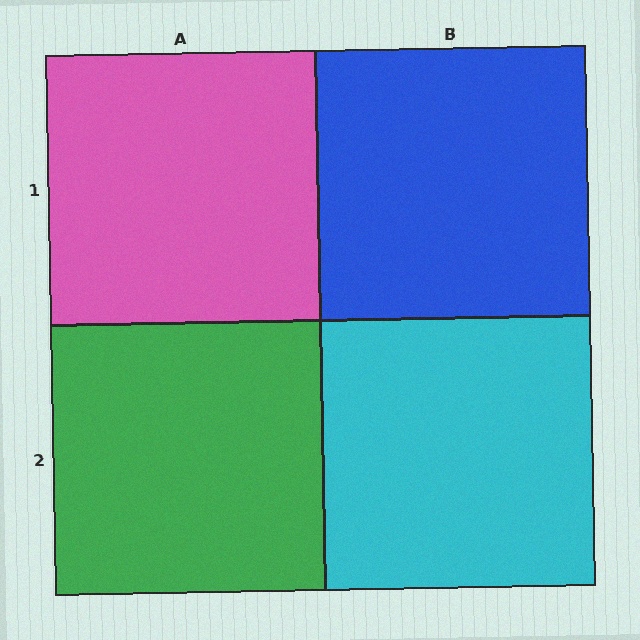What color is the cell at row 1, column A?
Pink.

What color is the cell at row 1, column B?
Blue.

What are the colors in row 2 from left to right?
Green, cyan.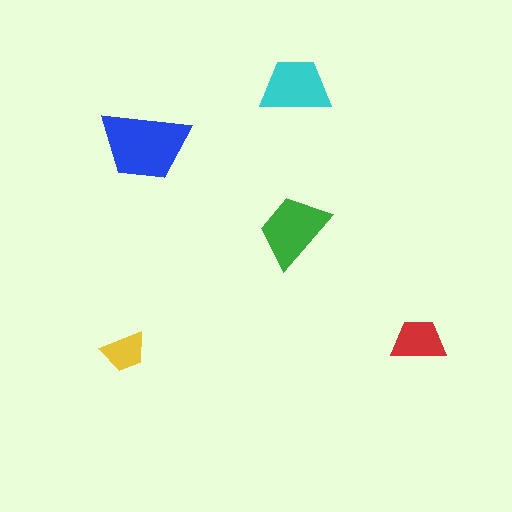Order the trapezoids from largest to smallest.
the blue one, the green one, the cyan one, the red one, the yellow one.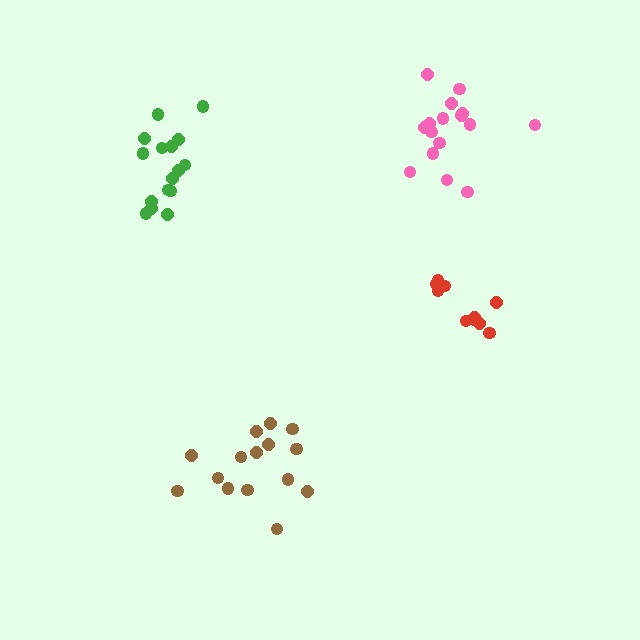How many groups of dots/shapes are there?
There are 4 groups.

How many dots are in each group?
Group 1: 10 dots, Group 2: 16 dots, Group 3: 16 dots, Group 4: 15 dots (57 total).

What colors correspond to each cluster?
The clusters are colored: red, green, pink, brown.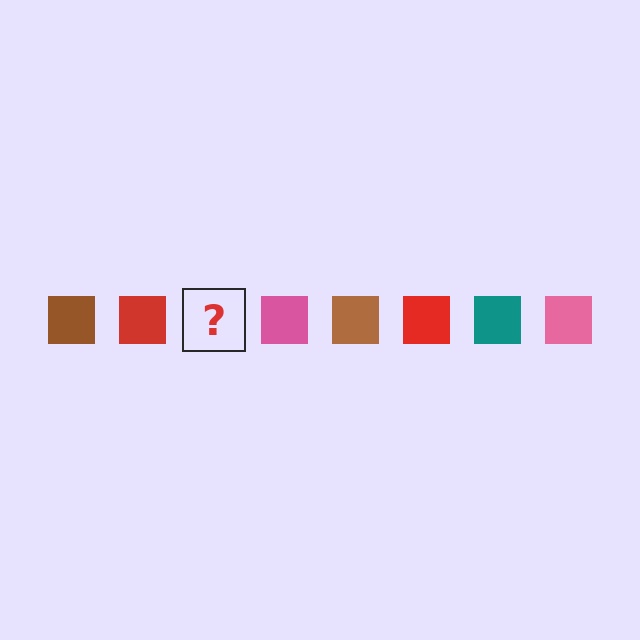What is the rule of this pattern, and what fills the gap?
The rule is that the pattern cycles through brown, red, teal, pink squares. The gap should be filled with a teal square.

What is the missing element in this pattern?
The missing element is a teal square.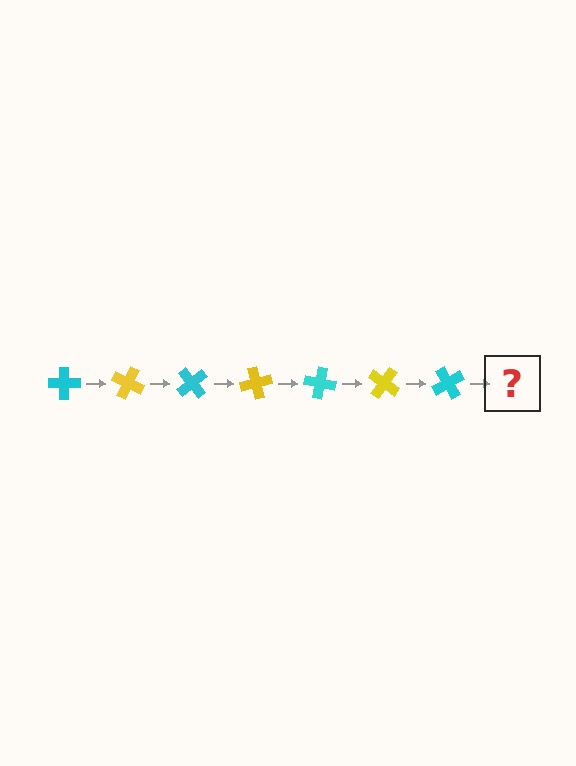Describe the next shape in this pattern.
It should be a yellow cross, rotated 175 degrees from the start.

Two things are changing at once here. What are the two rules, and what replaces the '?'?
The two rules are that it rotates 25 degrees each step and the color cycles through cyan and yellow. The '?' should be a yellow cross, rotated 175 degrees from the start.